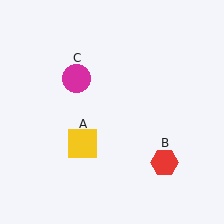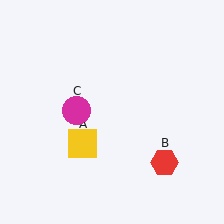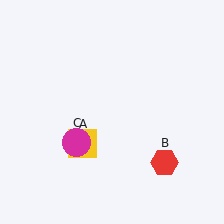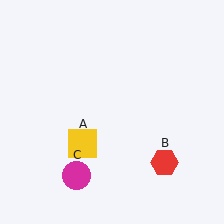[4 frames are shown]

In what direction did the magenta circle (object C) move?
The magenta circle (object C) moved down.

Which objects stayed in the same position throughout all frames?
Yellow square (object A) and red hexagon (object B) remained stationary.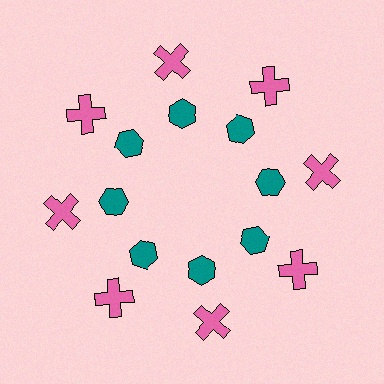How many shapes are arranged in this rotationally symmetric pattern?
There are 16 shapes, arranged in 8 groups of 2.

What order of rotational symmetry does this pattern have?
This pattern has 8-fold rotational symmetry.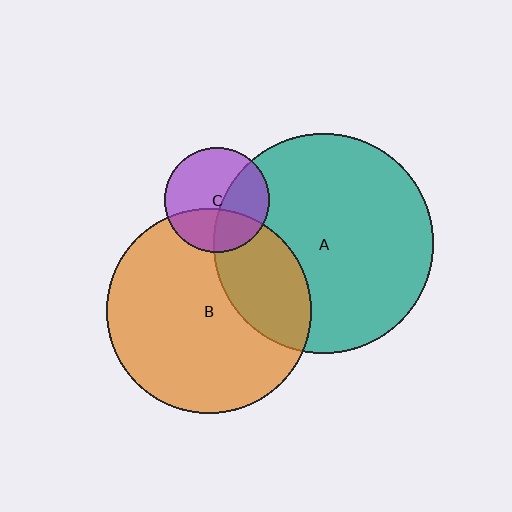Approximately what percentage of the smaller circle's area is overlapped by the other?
Approximately 30%.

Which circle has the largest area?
Circle A (teal).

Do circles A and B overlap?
Yes.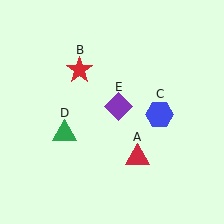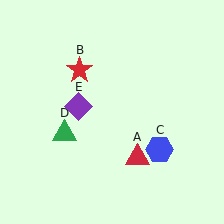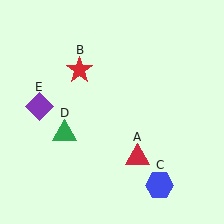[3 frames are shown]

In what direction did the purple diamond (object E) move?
The purple diamond (object E) moved left.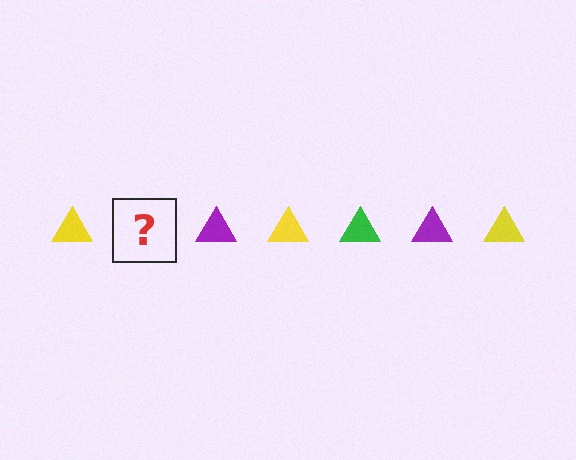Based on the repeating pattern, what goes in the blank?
The blank should be a green triangle.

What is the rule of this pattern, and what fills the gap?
The rule is that the pattern cycles through yellow, green, purple triangles. The gap should be filled with a green triangle.